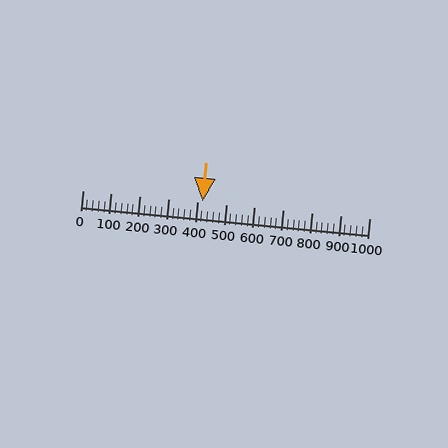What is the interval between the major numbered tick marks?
The major tick marks are spaced 100 units apart.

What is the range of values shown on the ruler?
The ruler shows values from 0 to 1000.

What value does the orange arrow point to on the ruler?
The orange arrow points to approximately 420.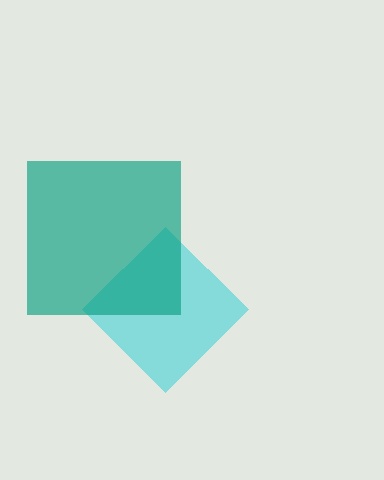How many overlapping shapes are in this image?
There are 2 overlapping shapes in the image.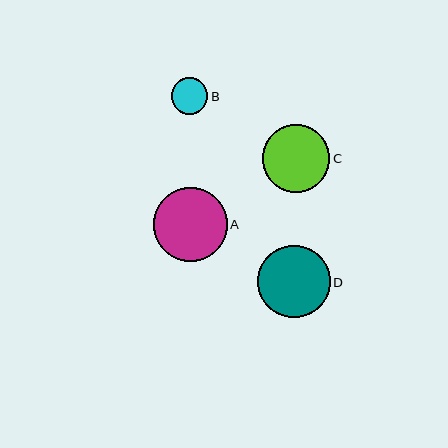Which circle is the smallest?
Circle B is the smallest with a size of approximately 37 pixels.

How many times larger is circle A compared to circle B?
Circle A is approximately 2.0 times the size of circle B.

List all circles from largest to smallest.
From largest to smallest: A, D, C, B.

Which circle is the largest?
Circle A is the largest with a size of approximately 74 pixels.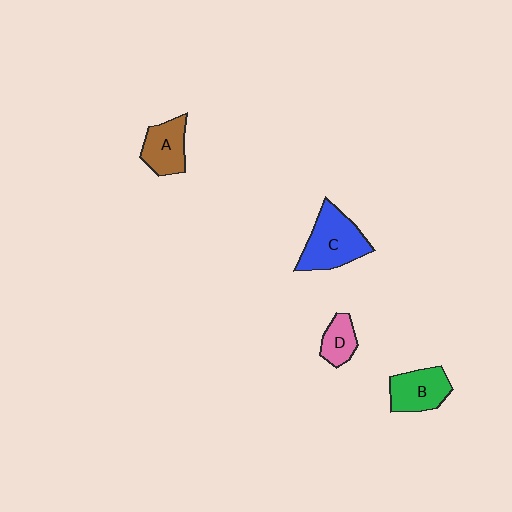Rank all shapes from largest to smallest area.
From largest to smallest: C (blue), B (green), A (brown), D (pink).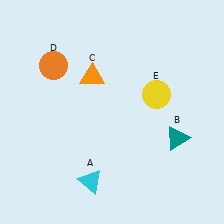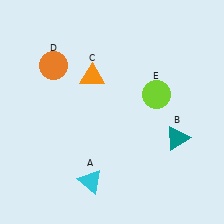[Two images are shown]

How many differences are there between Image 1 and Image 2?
There is 1 difference between the two images.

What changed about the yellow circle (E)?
In Image 1, E is yellow. In Image 2, it changed to lime.